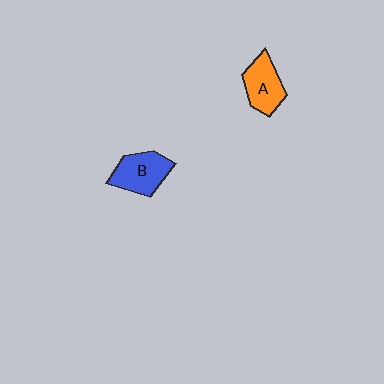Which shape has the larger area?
Shape B (blue).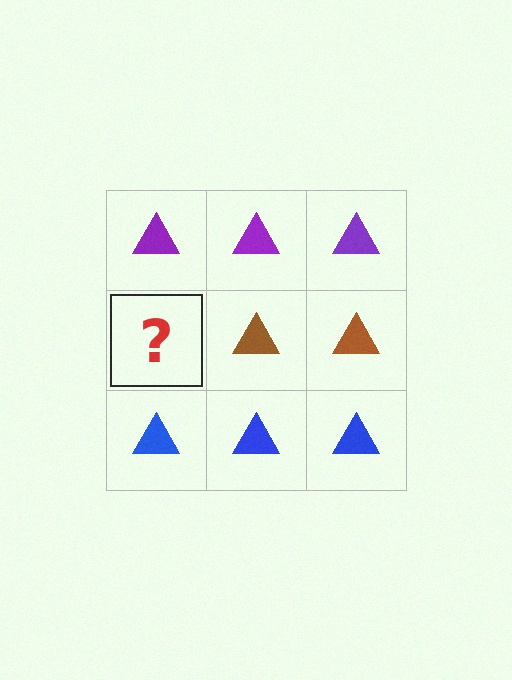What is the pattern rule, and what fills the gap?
The rule is that each row has a consistent color. The gap should be filled with a brown triangle.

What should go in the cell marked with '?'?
The missing cell should contain a brown triangle.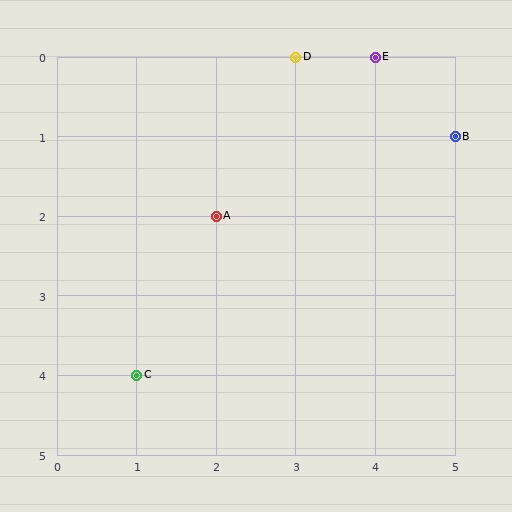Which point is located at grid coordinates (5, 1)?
Point B is at (5, 1).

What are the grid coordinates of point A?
Point A is at grid coordinates (2, 2).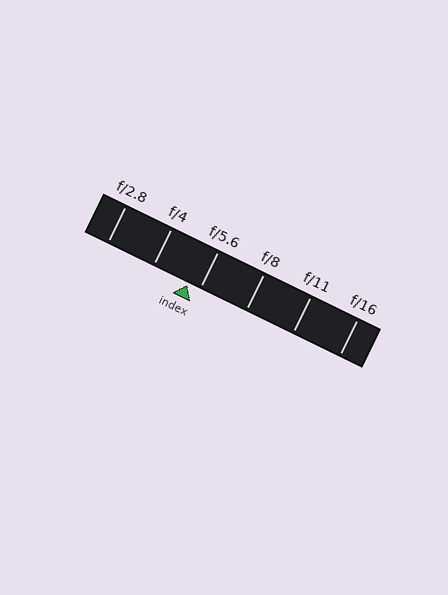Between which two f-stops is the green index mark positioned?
The index mark is between f/4 and f/5.6.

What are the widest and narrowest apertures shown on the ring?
The widest aperture shown is f/2.8 and the narrowest is f/16.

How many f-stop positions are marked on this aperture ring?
There are 6 f-stop positions marked.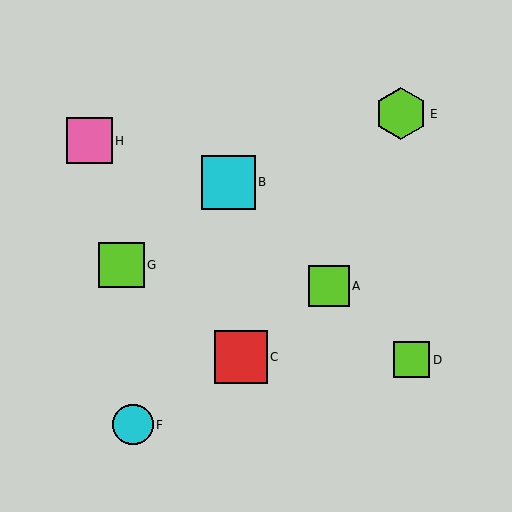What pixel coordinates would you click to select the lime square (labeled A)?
Click at (329, 286) to select the lime square A.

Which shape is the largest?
The cyan square (labeled B) is the largest.